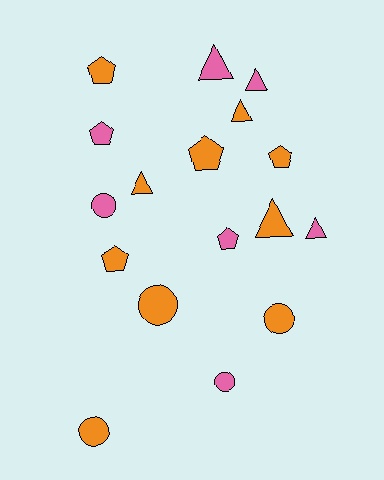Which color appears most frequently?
Orange, with 10 objects.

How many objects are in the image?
There are 17 objects.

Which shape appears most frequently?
Pentagon, with 6 objects.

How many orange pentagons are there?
There are 4 orange pentagons.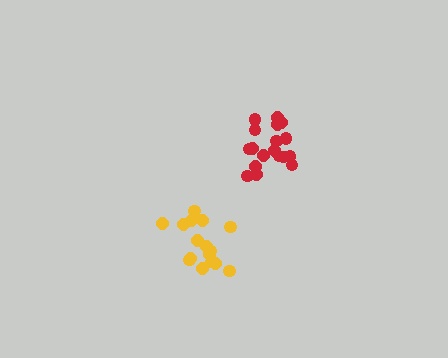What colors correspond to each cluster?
The clusters are colored: red, yellow.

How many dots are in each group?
Group 1: 18 dots, Group 2: 17 dots (35 total).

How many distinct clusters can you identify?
There are 2 distinct clusters.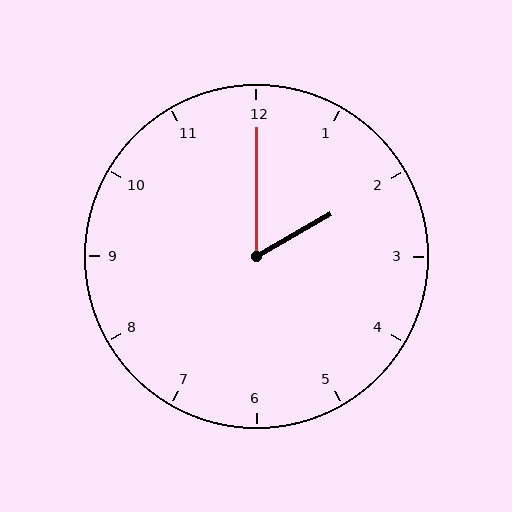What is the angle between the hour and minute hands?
Approximately 60 degrees.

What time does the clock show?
2:00.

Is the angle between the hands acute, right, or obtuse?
It is acute.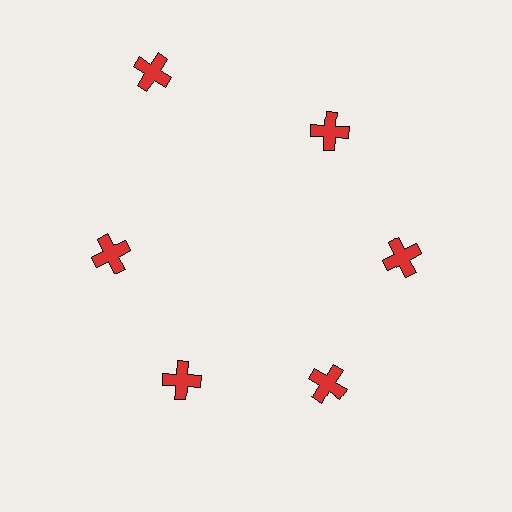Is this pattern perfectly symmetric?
No. The 6 red crosses are arranged in a ring, but one element near the 11 o'clock position is pushed outward from the center, breaking the 6-fold rotational symmetry.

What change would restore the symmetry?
The symmetry would be restored by moving it inward, back onto the ring so that all 6 crosses sit at equal angles and equal distance from the center.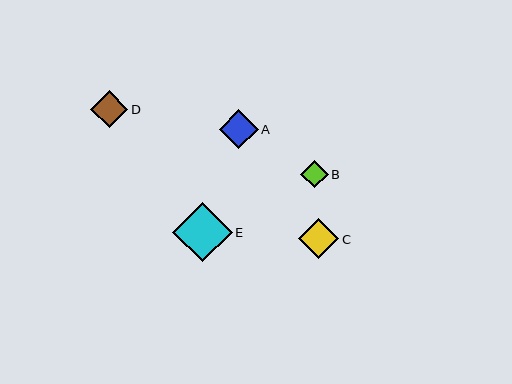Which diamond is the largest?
Diamond E is the largest with a size of approximately 59 pixels.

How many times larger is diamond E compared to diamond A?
Diamond E is approximately 1.5 times the size of diamond A.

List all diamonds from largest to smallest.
From largest to smallest: E, C, A, D, B.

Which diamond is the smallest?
Diamond B is the smallest with a size of approximately 27 pixels.